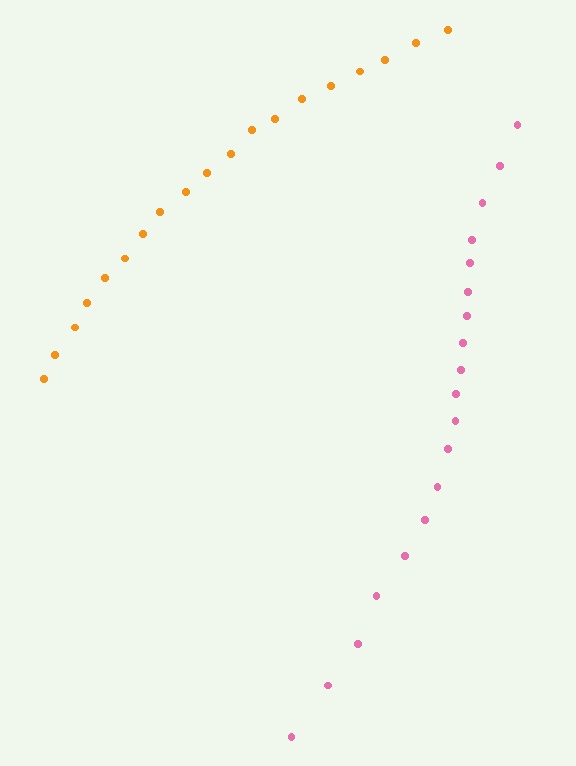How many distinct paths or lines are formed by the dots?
There are 2 distinct paths.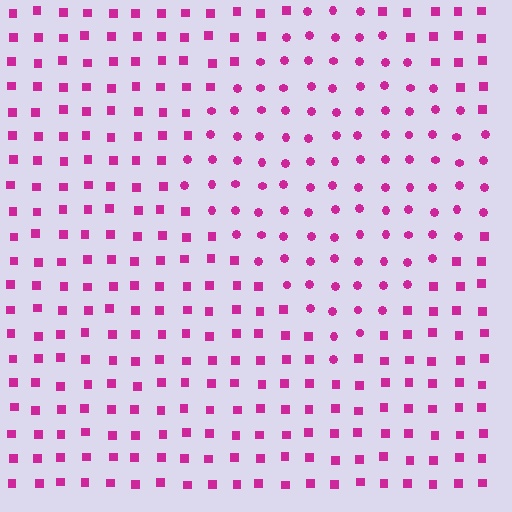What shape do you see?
I see a diamond.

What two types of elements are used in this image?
The image uses circles inside the diamond region and squares outside it.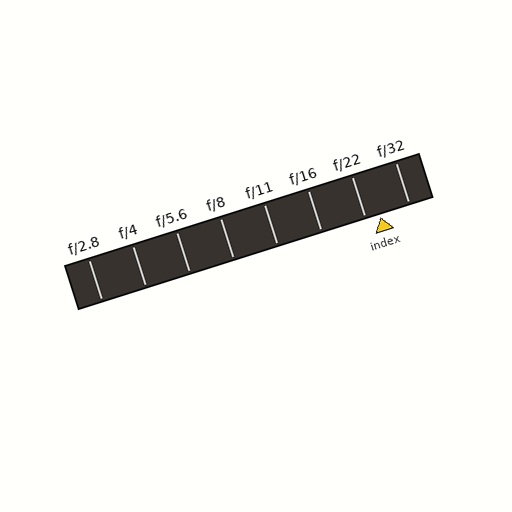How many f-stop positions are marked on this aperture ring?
There are 8 f-stop positions marked.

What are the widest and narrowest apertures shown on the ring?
The widest aperture shown is f/2.8 and the narrowest is f/32.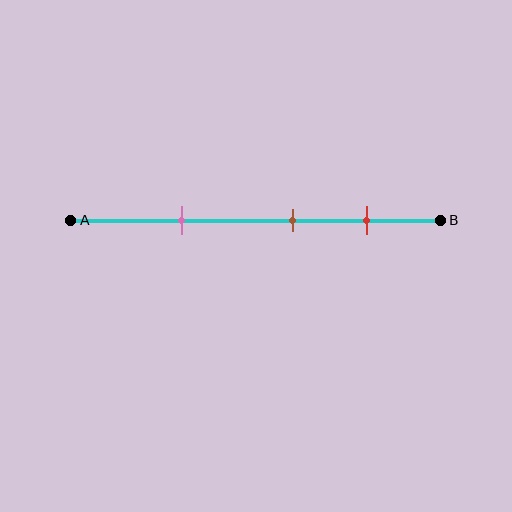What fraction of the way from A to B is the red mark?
The red mark is approximately 80% (0.8) of the way from A to B.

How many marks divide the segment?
There are 3 marks dividing the segment.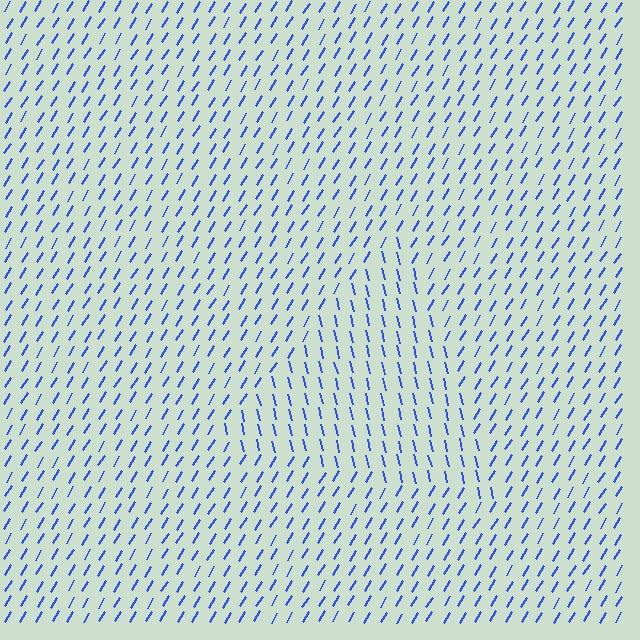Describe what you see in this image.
The image is filled with small blue line segments. A triangle region in the image has lines oriented differently from the surrounding lines, creating a visible texture boundary.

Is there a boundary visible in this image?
Yes, there is a texture boundary formed by a change in line orientation.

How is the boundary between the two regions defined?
The boundary is defined purely by a change in line orientation (approximately 45 degrees difference). All lines are the same color and thickness.